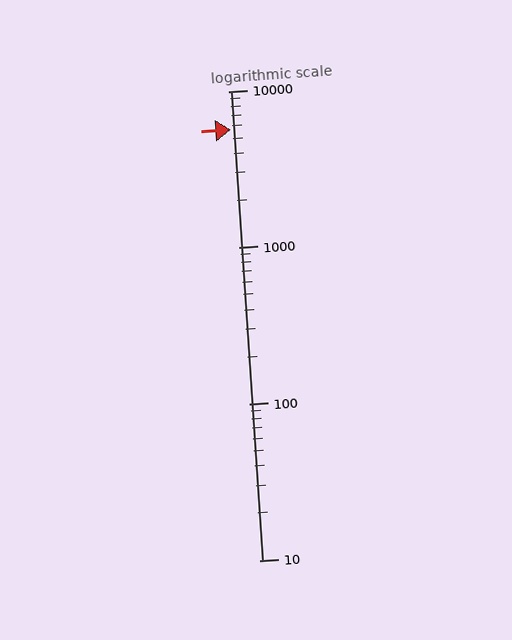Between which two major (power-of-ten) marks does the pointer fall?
The pointer is between 1000 and 10000.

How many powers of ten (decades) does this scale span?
The scale spans 3 decades, from 10 to 10000.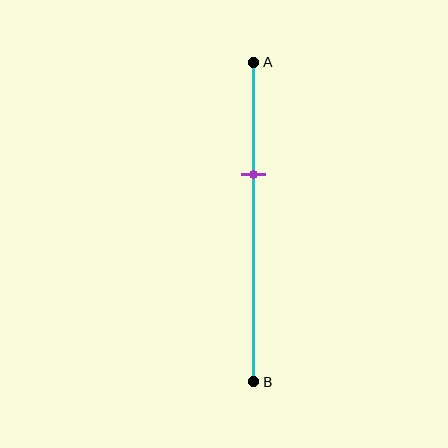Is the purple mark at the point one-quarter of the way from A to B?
No, the mark is at about 35% from A, not at the 25% one-quarter point.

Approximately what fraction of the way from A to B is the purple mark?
The purple mark is approximately 35% of the way from A to B.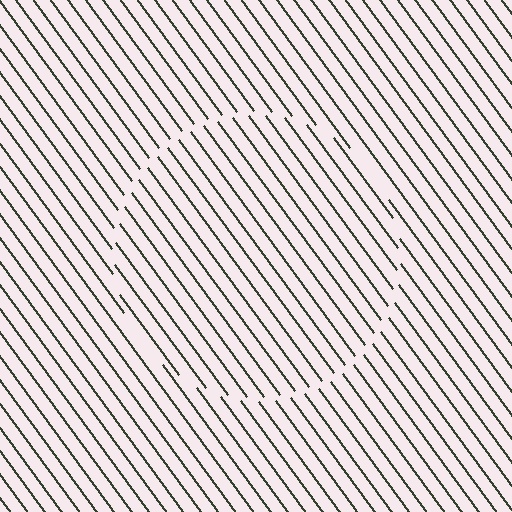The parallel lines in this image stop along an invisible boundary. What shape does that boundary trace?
An illusory circle. The interior of the shape contains the same grating, shifted by half a period — the contour is defined by the phase discontinuity where line-ends from the inner and outer gratings abut.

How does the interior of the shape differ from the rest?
The interior of the shape contains the same grating, shifted by half a period — the contour is defined by the phase discontinuity where line-ends from the inner and outer gratings abut.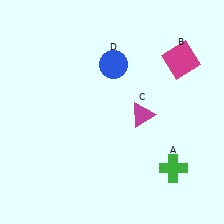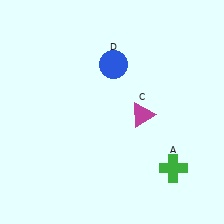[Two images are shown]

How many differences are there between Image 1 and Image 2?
There is 1 difference between the two images.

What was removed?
The magenta square (B) was removed in Image 2.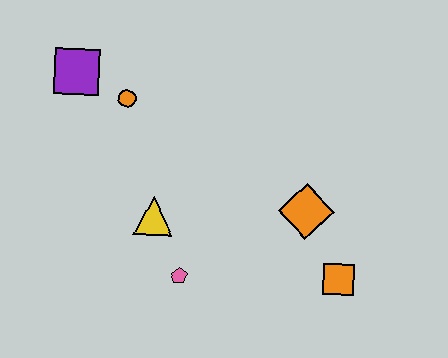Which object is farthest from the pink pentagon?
The purple square is farthest from the pink pentagon.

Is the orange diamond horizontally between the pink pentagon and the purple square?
No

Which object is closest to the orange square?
The orange diamond is closest to the orange square.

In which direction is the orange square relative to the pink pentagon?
The orange square is to the right of the pink pentagon.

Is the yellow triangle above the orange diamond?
No